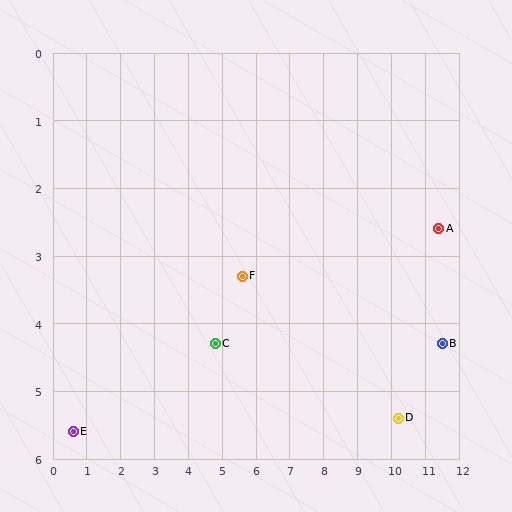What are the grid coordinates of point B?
Point B is at approximately (11.5, 4.3).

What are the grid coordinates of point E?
Point E is at approximately (0.6, 5.6).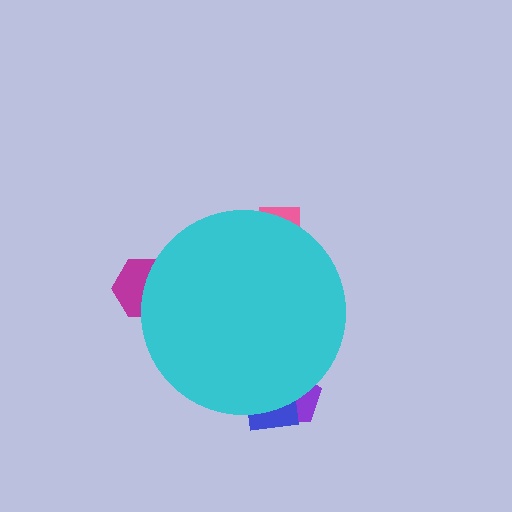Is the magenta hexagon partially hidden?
Yes, the magenta hexagon is partially hidden behind the cyan circle.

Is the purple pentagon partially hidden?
Yes, the purple pentagon is partially hidden behind the cyan circle.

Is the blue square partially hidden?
Yes, the blue square is partially hidden behind the cyan circle.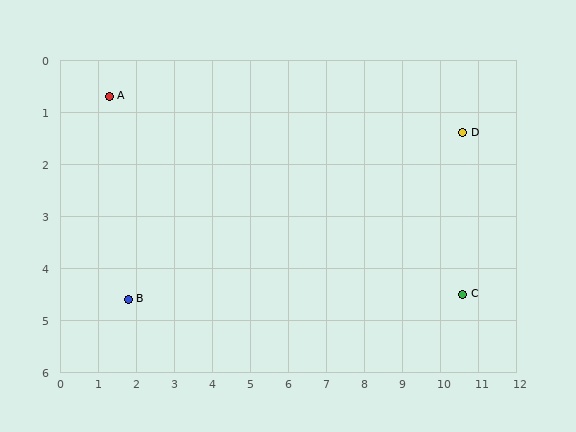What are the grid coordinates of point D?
Point D is at approximately (10.6, 1.4).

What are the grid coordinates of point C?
Point C is at approximately (10.6, 4.5).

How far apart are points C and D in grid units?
Points C and D are about 3.1 grid units apart.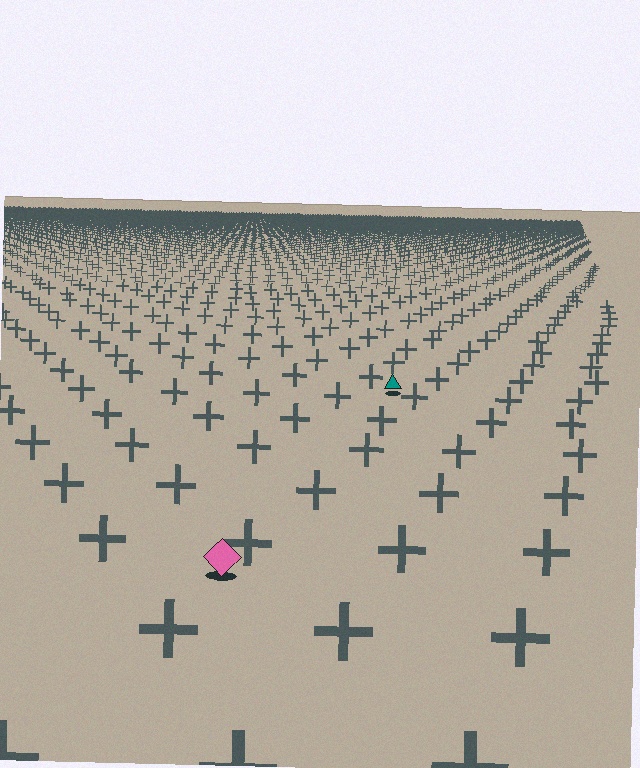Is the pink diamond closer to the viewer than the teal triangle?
Yes. The pink diamond is closer — you can tell from the texture gradient: the ground texture is coarser near it.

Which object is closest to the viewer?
The pink diamond is closest. The texture marks near it are larger and more spread out.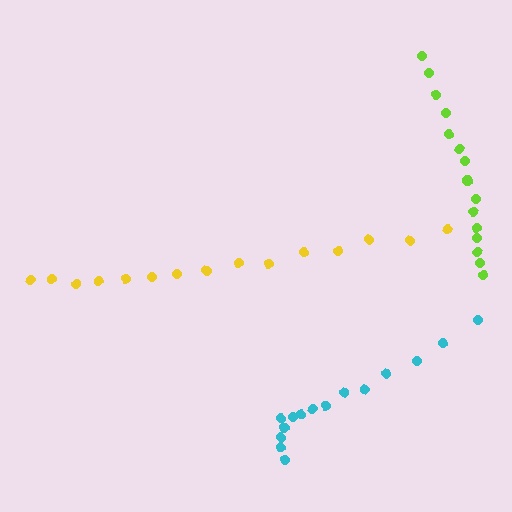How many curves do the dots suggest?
There are 3 distinct paths.